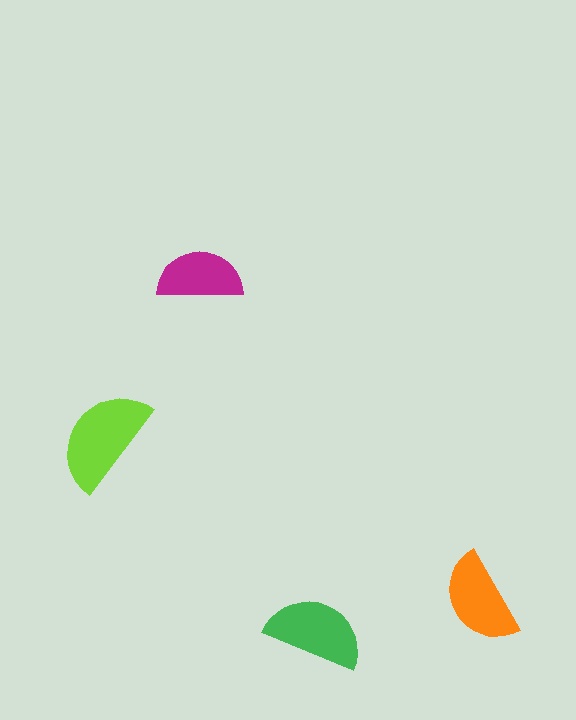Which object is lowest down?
The green semicircle is bottommost.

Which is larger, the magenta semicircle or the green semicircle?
The green one.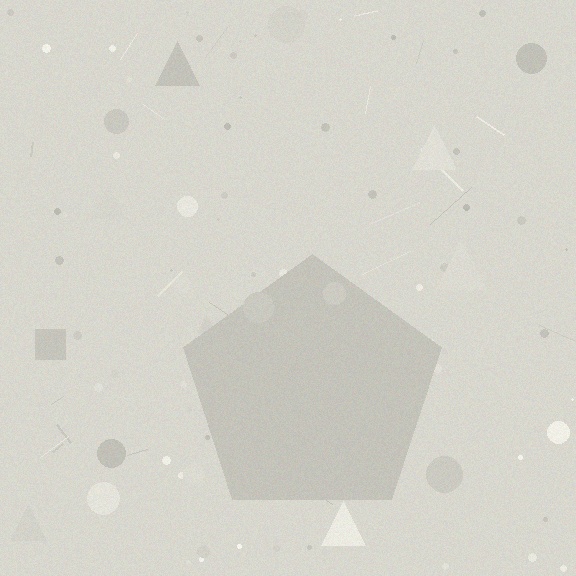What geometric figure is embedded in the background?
A pentagon is embedded in the background.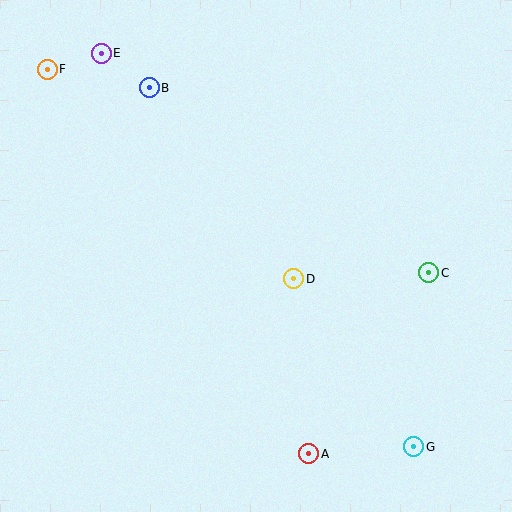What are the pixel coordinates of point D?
Point D is at (294, 279).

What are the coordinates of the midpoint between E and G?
The midpoint between E and G is at (258, 250).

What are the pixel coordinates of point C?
Point C is at (429, 273).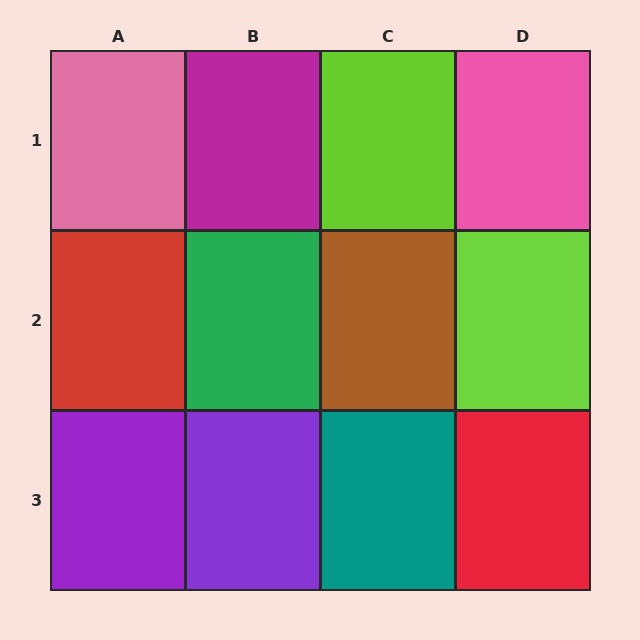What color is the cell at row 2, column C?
Brown.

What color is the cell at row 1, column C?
Lime.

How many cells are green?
1 cell is green.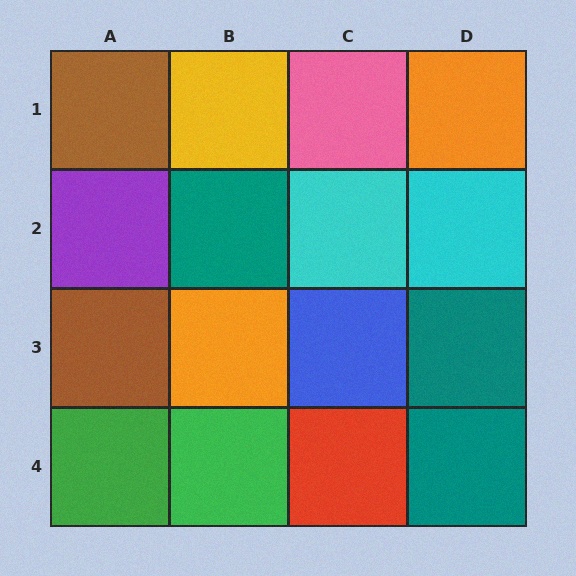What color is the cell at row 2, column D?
Cyan.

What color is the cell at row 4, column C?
Red.